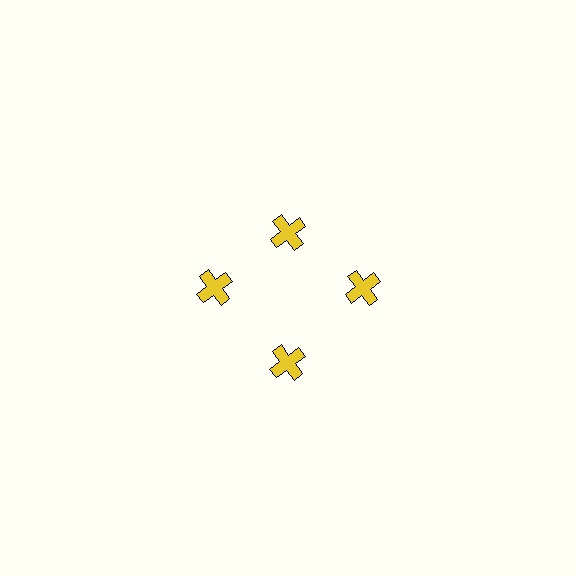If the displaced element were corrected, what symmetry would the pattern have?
It would have 4-fold rotational symmetry — the pattern would map onto itself every 90 degrees.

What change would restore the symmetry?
The symmetry would be restored by moving it outward, back onto the ring so that all 4 crosses sit at equal angles and equal distance from the center.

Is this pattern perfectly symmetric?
No. The 4 yellow crosses are arranged in a ring, but one element near the 12 o'clock position is pulled inward toward the center, breaking the 4-fold rotational symmetry.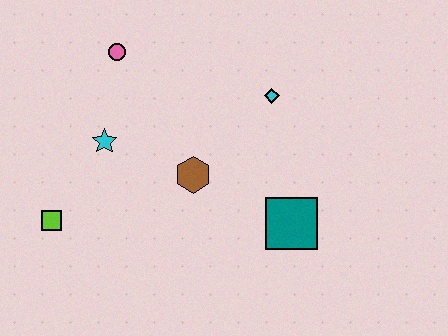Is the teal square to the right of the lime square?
Yes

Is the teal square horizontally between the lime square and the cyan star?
No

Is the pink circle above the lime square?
Yes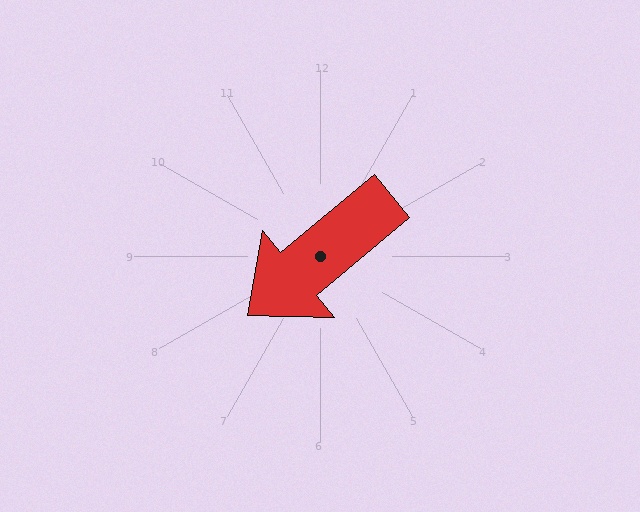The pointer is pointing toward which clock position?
Roughly 8 o'clock.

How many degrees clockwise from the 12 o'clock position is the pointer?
Approximately 230 degrees.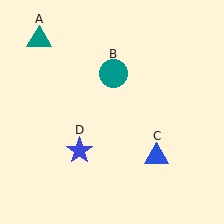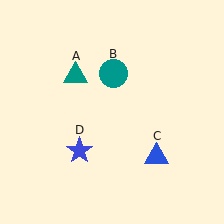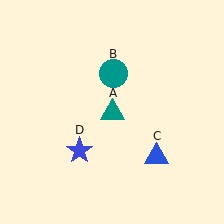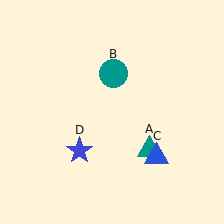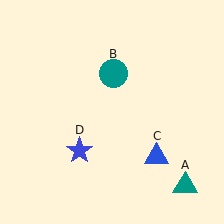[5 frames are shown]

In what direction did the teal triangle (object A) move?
The teal triangle (object A) moved down and to the right.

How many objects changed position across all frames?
1 object changed position: teal triangle (object A).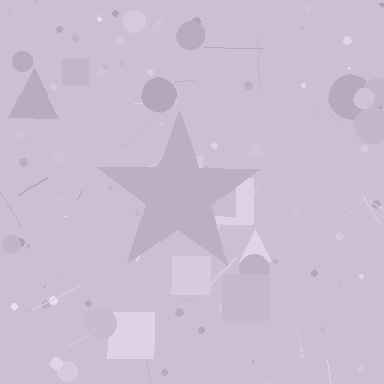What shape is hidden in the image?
A star is hidden in the image.